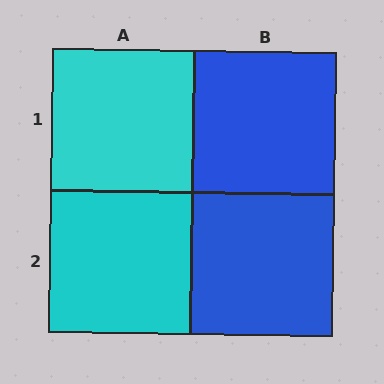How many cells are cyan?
2 cells are cyan.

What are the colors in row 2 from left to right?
Cyan, blue.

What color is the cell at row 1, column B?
Blue.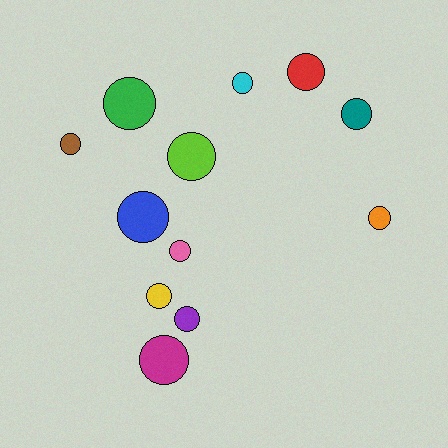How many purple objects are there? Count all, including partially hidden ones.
There is 1 purple object.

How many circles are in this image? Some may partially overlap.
There are 12 circles.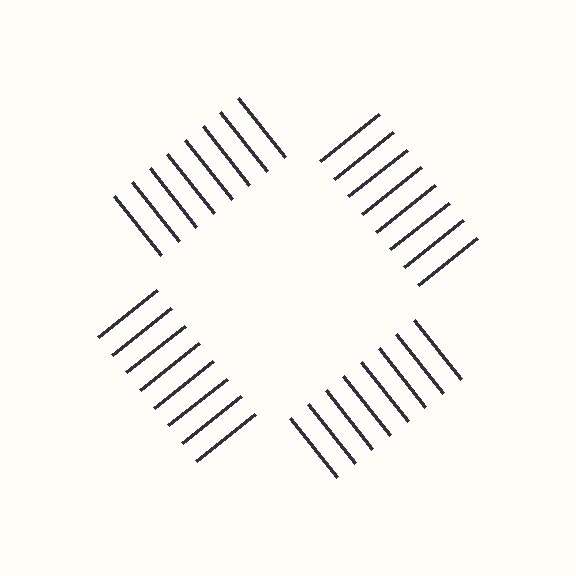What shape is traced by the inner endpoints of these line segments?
An illusory square — the line segments terminate on its edges but no continuous stroke is drawn.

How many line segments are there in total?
32 — 8 along each of the 4 edges.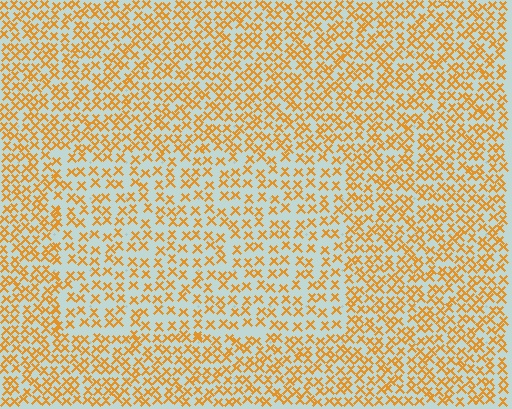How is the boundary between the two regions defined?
The boundary is defined by a change in element density (approximately 1.6x ratio). All elements are the same color, size, and shape.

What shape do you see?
I see a rectangle.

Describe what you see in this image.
The image contains small orange elements arranged at two different densities. A rectangle-shaped region is visible where the elements are less densely packed than the surrounding area.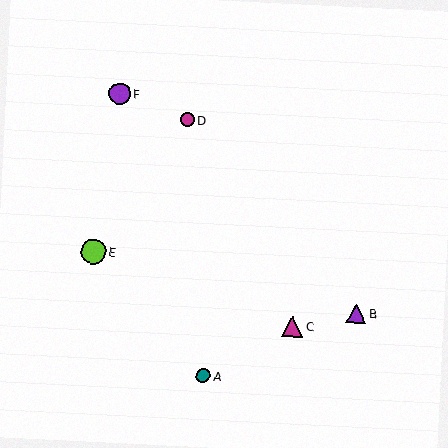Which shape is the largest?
The lime circle (labeled E) is the largest.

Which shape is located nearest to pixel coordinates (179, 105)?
The magenta circle (labeled D) at (187, 120) is nearest to that location.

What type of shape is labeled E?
Shape E is a lime circle.